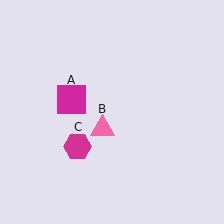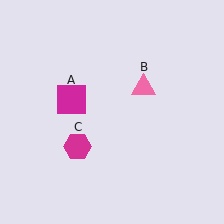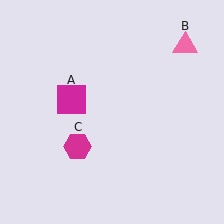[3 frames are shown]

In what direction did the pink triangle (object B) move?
The pink triangle (object B) moved up and to the right.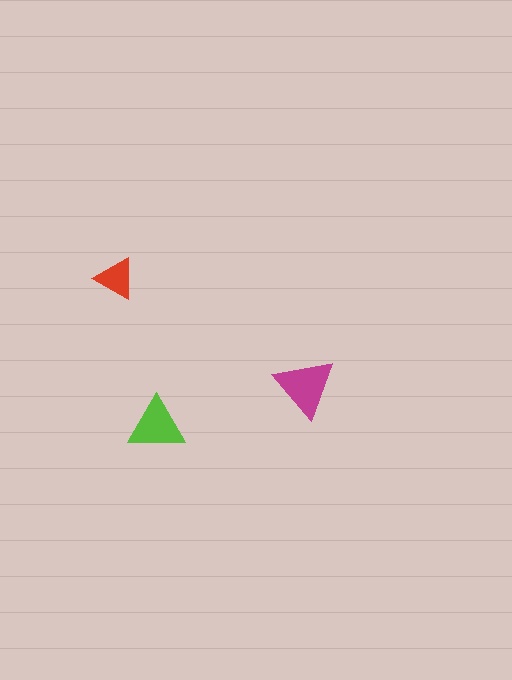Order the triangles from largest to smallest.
the magenta one, the lime one, the red one.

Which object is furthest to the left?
The red triangle is leftmost.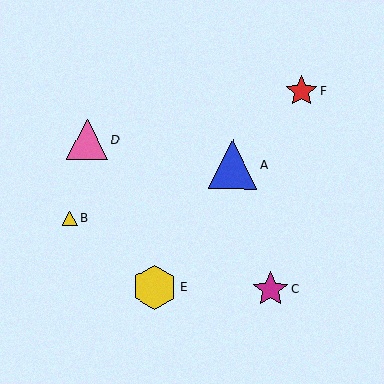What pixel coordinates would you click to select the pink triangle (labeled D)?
Click at (87, 140) to select the pink triangle D.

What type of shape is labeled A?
Shape A is a blue triangle.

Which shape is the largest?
The blue triangle (labeled A) is the largest.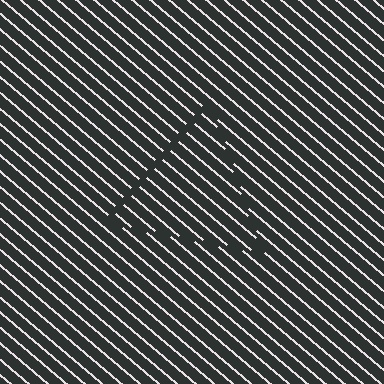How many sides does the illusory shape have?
3 sides — the line-ends trace a triangle.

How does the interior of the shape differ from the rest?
The interior of the shape contains the same grating, shifted by half a period — the contour is defined by the phase discontinuity where line-ends from the inner and outer gratings abut.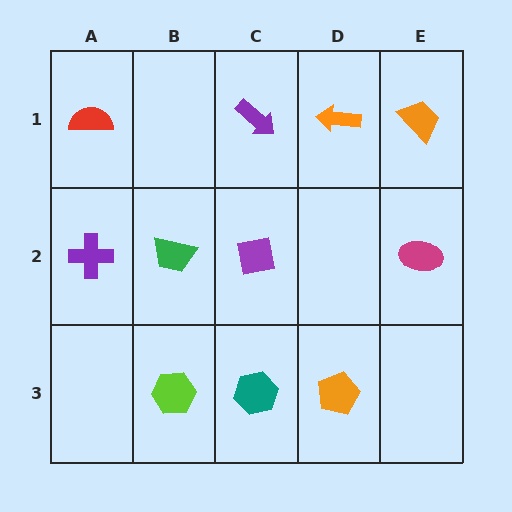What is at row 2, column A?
A purple cross.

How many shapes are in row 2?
4 shapes.